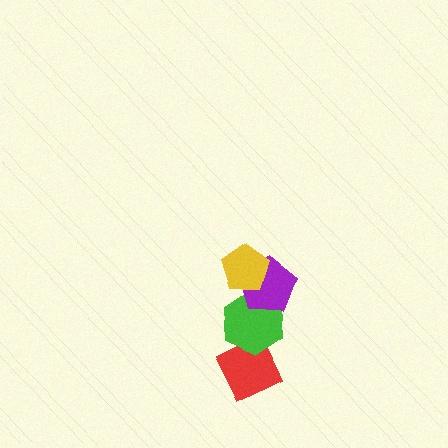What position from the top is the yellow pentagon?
The yellow pentagon is 1st from the top.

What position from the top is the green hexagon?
The green hexagon is 3rd from the top.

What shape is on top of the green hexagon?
The purple pentagon is on top of the green hexagon.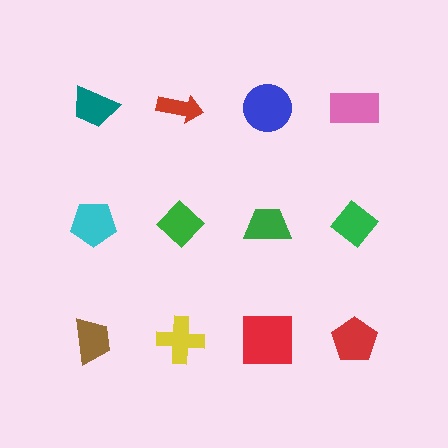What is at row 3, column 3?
A red square.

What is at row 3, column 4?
A red pentagon.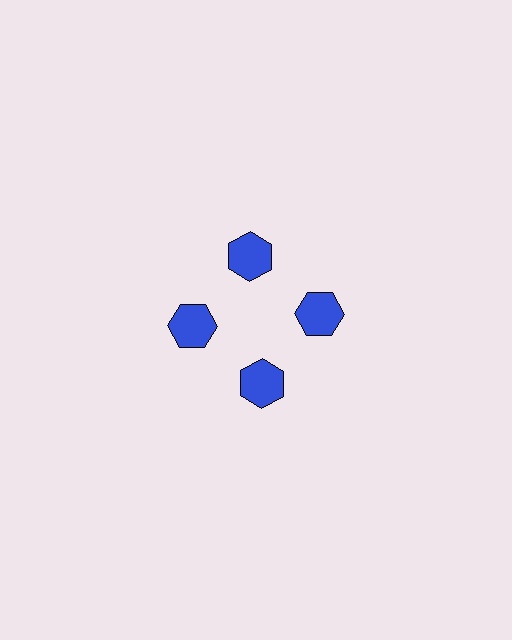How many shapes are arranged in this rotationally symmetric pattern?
There are 4 shapes, arranged in 4 groups of 1.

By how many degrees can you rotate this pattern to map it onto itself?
The pattern maps onto itself every 90 degrees of rotation.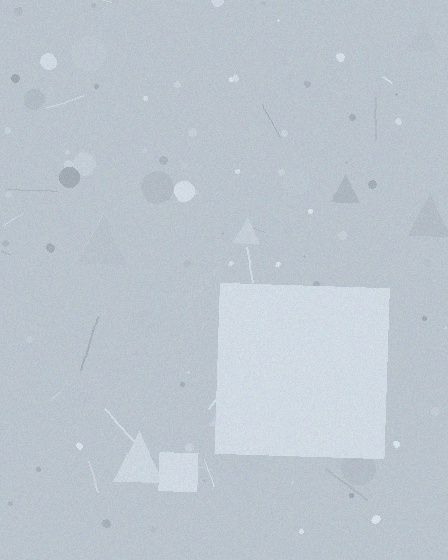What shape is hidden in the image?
A square is hidden in the image.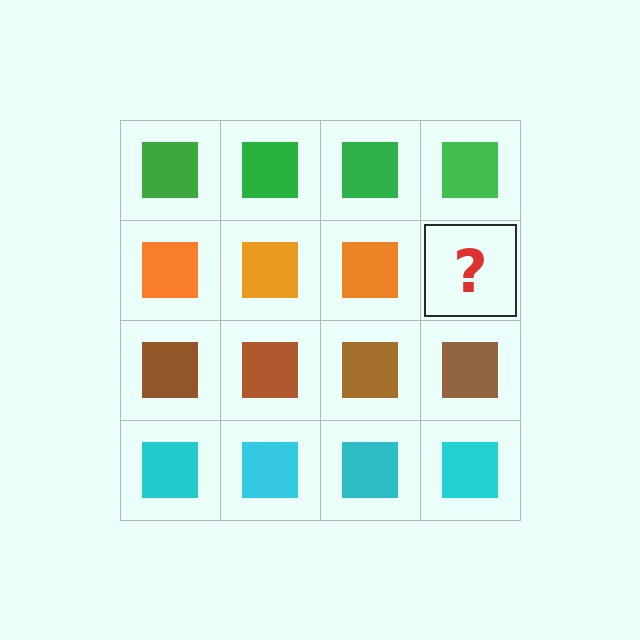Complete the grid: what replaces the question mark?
The question mark should be replaced with an orange square.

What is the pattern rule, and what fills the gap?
The rule is that each row has a consistent color. The gap should be filled with an orange square.